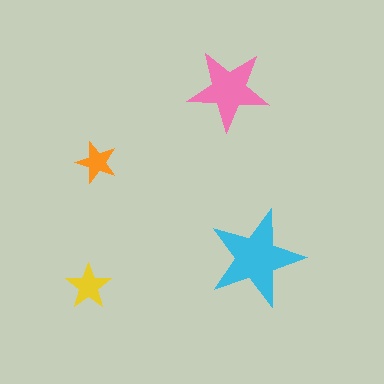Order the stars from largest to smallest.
the cyan one, the pink one, the yellow one, the orange one.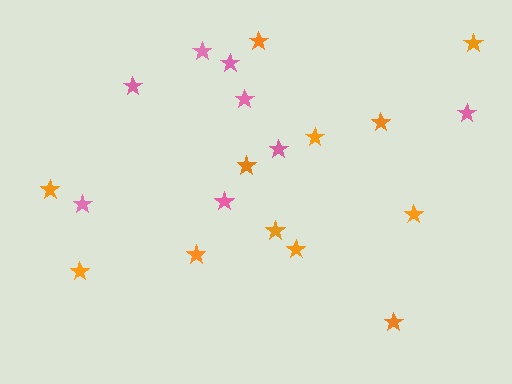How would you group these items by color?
There are 2 groups: one group of orange stars (12) and one group of pink stars (8).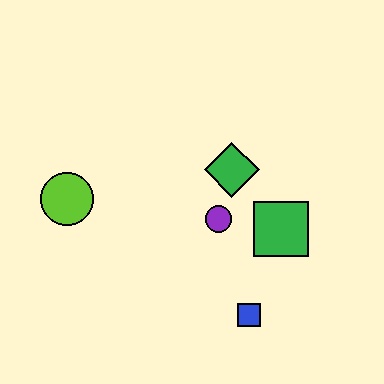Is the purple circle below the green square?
No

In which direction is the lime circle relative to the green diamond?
The lime circle is to the left of the green diamond.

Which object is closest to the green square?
The purple circle is closest to the green square.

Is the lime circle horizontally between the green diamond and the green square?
No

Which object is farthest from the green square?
The lime circle is farthest from the green square.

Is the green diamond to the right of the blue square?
No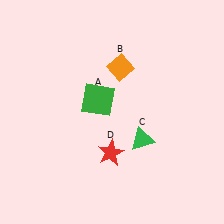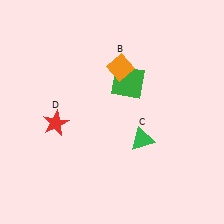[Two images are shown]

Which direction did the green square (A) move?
The green square (A) moved right.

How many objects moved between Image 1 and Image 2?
2 objects moved between the two images.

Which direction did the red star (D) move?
The red star (D) moved left.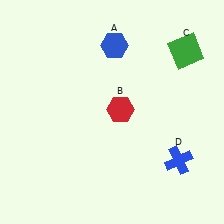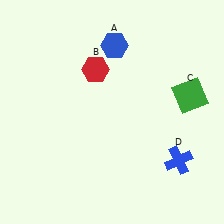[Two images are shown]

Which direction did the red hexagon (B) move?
The red hexagon (B) moved up.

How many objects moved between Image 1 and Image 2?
2 objects moved between the two images.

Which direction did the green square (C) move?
The green square (C) moved down.